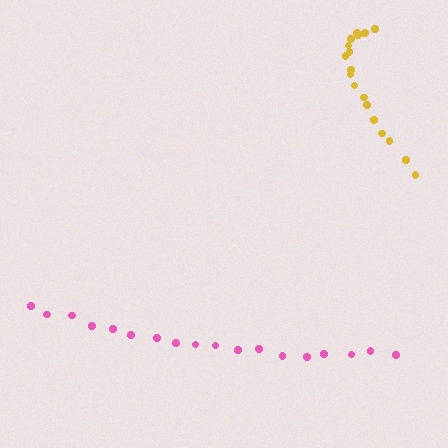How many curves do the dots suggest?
There are 2 distinct paths.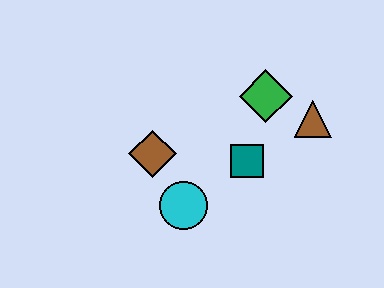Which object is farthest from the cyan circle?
The brown triangle is farthest from the cyan circle.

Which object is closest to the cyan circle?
The brown diamond is closest to the cyan circle.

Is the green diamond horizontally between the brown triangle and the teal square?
Yes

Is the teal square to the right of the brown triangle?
No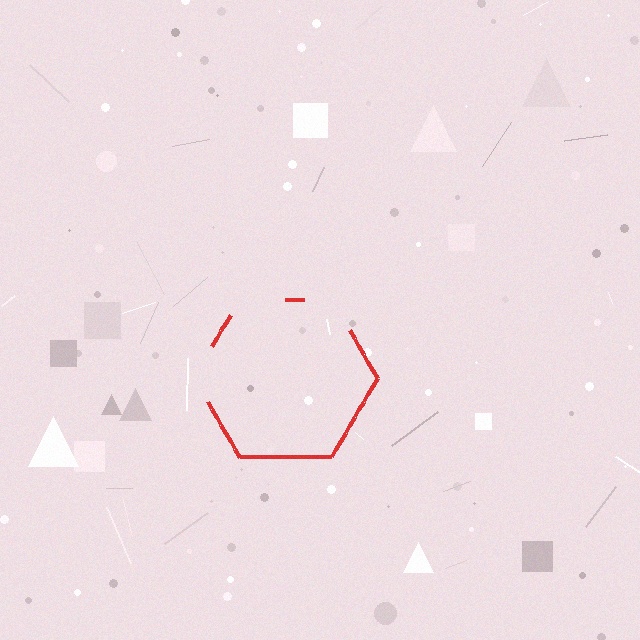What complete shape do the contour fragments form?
The contour fragments form a hexagon.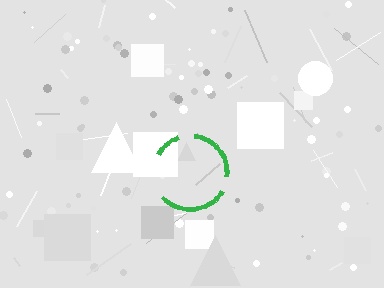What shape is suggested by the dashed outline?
The dashed outline suggests a circle.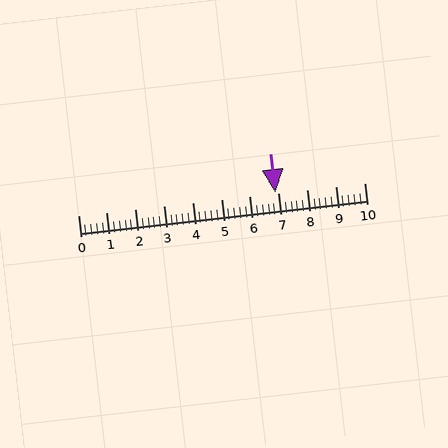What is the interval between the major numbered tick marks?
The major tick marks are spaced 1 units apart.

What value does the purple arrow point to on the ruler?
The purple arrow points to approximately 6.9.